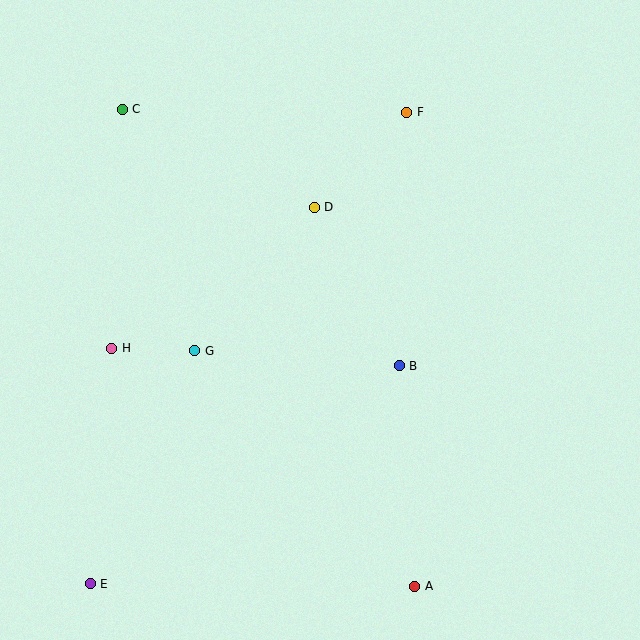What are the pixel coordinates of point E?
Point E is at (90, 584).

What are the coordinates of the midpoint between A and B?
The midpoint between A and B is at (407, 476).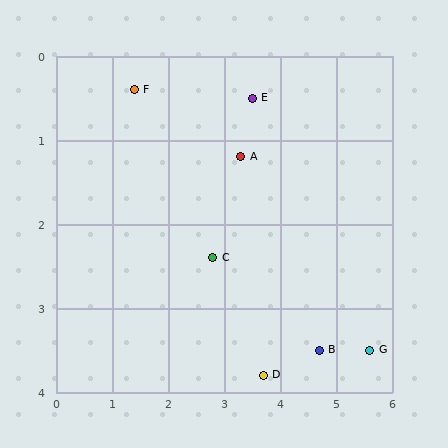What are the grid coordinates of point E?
Point E is at approximately (3.5, 0.5).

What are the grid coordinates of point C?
Point C is at approximately (2.8, 2.4).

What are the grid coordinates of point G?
Point G is at approximately (5.6, 3.5).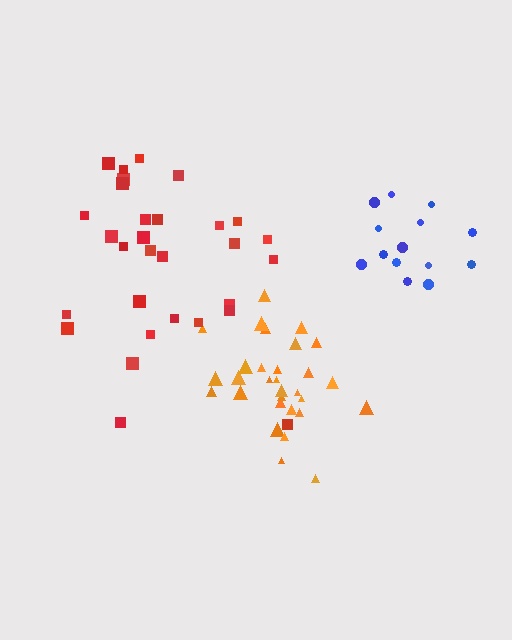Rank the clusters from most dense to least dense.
orange, blue, red.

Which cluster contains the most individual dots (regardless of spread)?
Orange (31).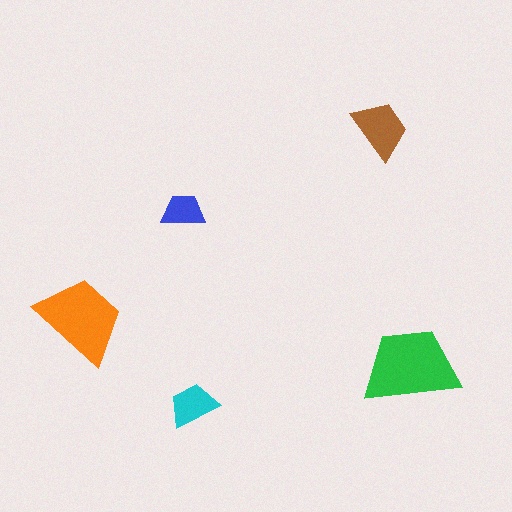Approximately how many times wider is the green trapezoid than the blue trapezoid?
About 2 times wider.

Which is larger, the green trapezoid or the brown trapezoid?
The green one.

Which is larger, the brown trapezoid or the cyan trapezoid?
The brown one.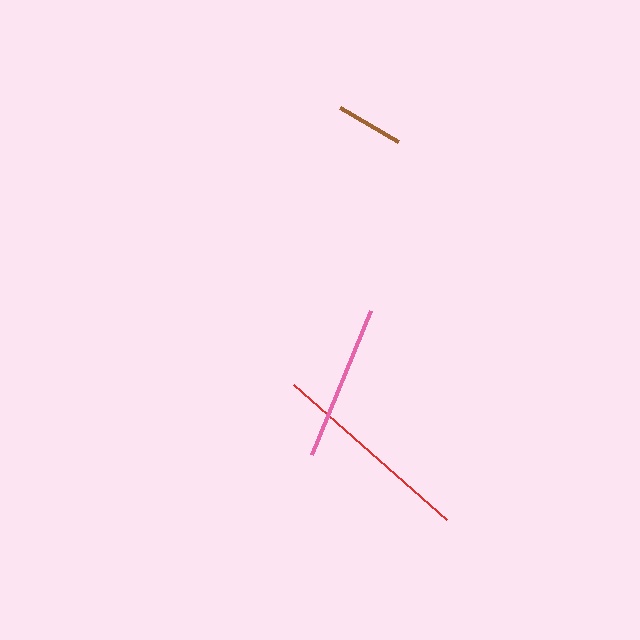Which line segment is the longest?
The red line is the longest at approximately 205 pixels.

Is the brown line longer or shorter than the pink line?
The pink line is longer than the brown line.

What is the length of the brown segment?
The brown segment is approximately 66 pixels long.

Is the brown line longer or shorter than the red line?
The red line is longer than the brown line.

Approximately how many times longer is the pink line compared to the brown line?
The pink line is approximately 2.3 times the length of the brown line.